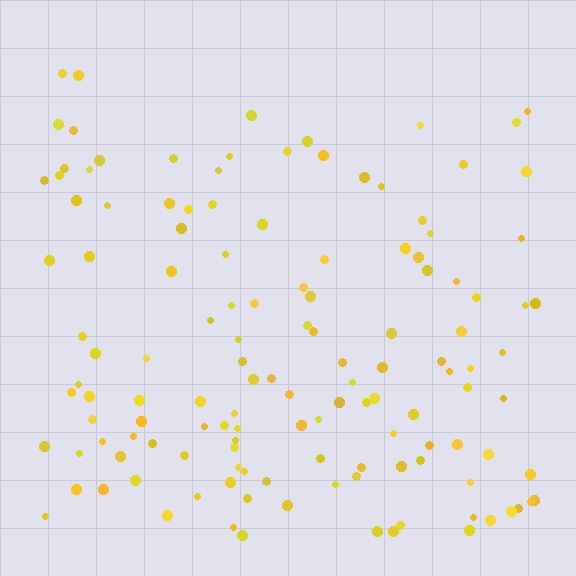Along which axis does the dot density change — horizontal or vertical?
Vertical.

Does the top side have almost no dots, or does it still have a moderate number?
Still a moderate number, just noticeably fewer than the bottom.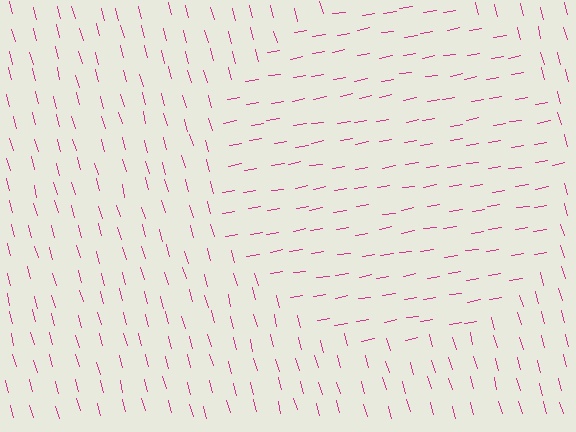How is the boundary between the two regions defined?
The boundary is defined purely by a change in line orientation (approximately 84 degrees difference). All lines are the same color and thickness.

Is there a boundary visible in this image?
Yes, there is a texture boundary formed by a change in line orientation.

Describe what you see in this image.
The image is filled with small magenta line segments. A circle region in the image has lines oriented differently from the surrounding lines, creating a visible texture boundary.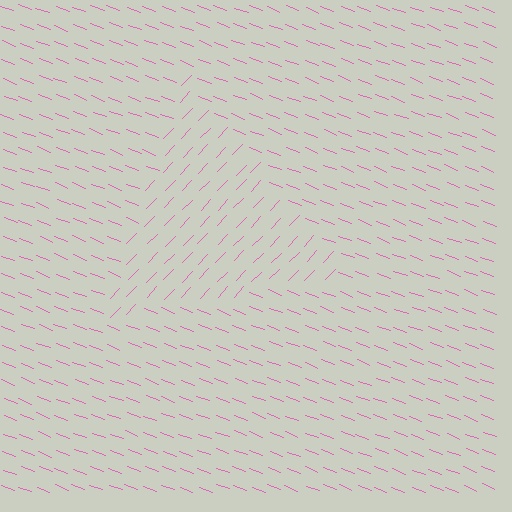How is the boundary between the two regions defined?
The boundary is defined purely by a change in line orientation (approximately 67 degrees difference). All lines are the same color and thickness.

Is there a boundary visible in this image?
Yes, there is a texture boundary formed by a change in line orientation.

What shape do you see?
I see a triangle.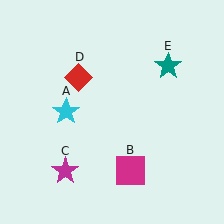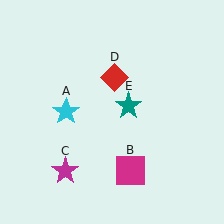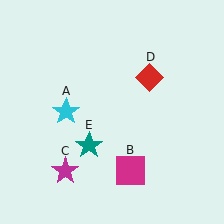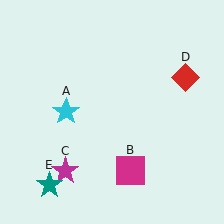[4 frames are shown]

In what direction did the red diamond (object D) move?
The red diamond (object D) moved right.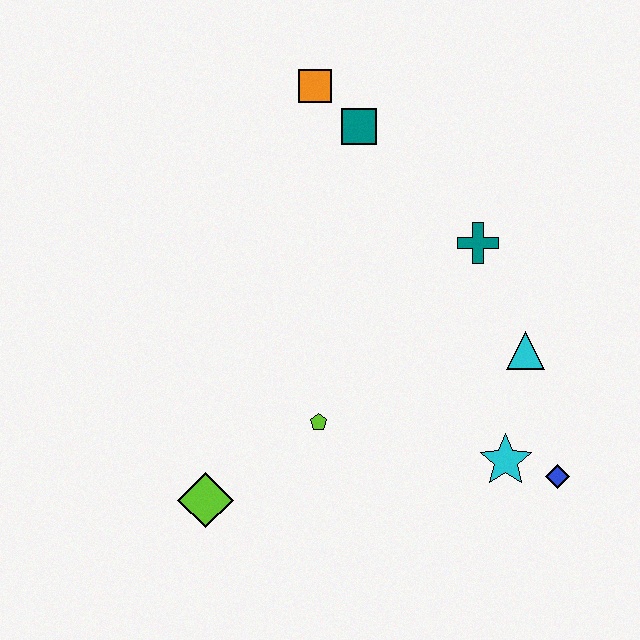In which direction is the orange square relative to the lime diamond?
The orange square is above the lime diamond.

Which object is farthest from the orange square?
The blue diamond is farthest from the orange square.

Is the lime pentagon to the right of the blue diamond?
No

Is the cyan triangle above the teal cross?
No